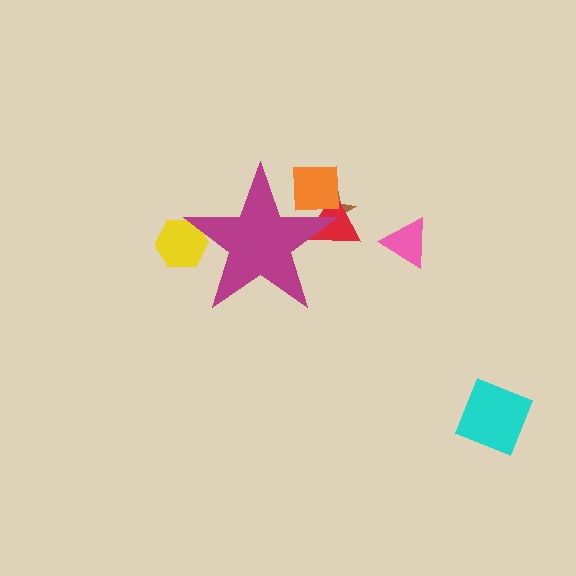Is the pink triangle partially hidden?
No, the pink triangle is fully visible.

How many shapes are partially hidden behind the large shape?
4 shapes are partially hidden.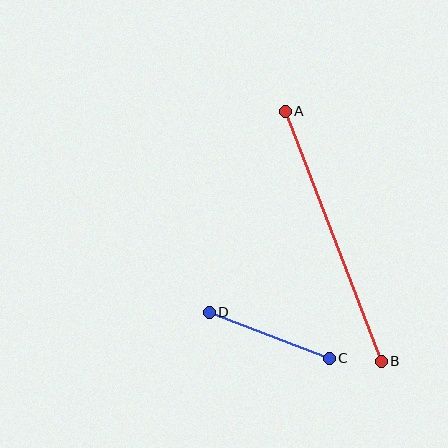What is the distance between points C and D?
The distance is approximately 129 pixels.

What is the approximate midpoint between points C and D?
The midpoint is at approximately (269, 335) pixels.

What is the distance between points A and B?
The distance is approximately 268 pixels.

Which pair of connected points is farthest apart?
Points A and B are farthest apart.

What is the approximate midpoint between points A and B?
The midpoint is at approximately (333, 236) pixels.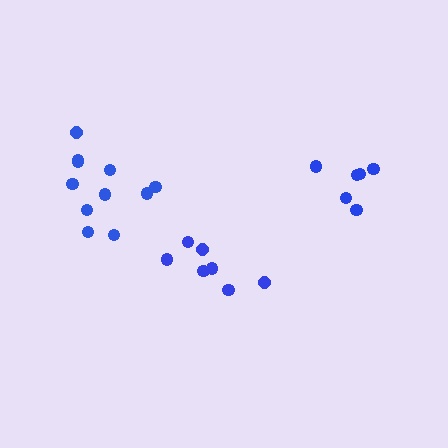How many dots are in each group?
Group 1: 7 dots, Group 2: 11 dots, Group 3: 6 dots (24 total).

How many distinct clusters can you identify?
There are 3 distinct clusters.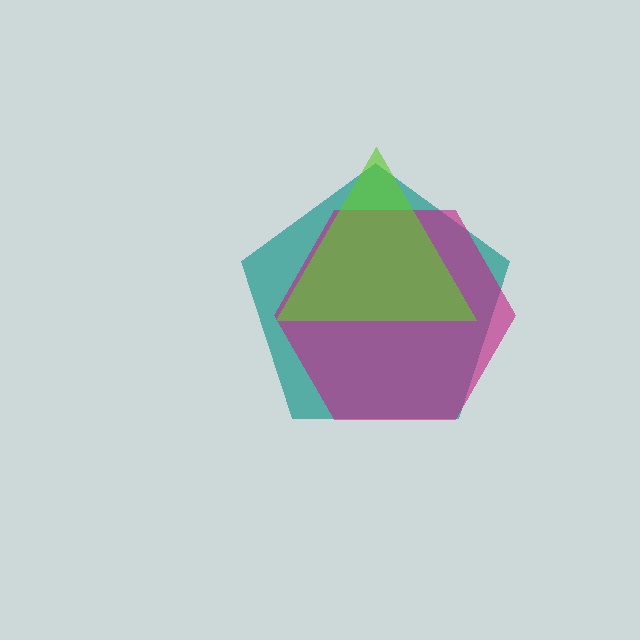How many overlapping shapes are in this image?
There are 3 overlapping shapes in the image.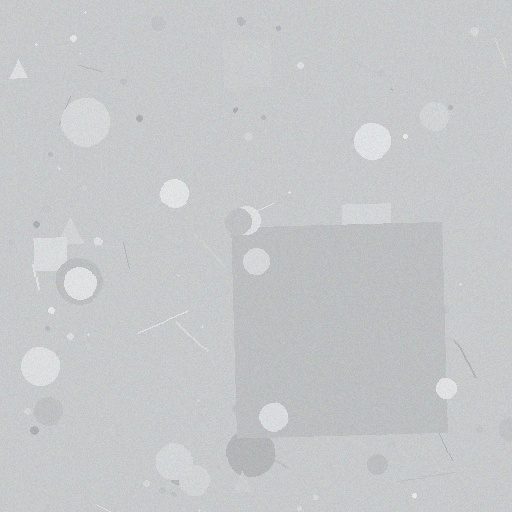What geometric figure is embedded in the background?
A square is embedded in the background.